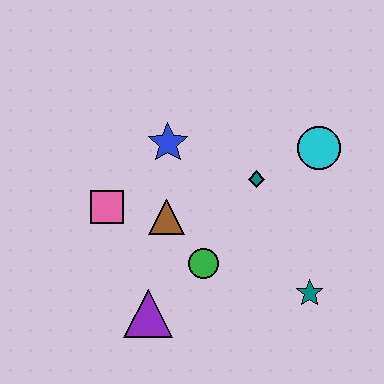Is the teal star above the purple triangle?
Yes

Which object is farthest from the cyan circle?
The purple triangle is farthest from the cyan circle.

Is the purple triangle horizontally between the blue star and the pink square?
Yes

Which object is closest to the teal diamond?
The cyan circle is closest to the teal diamond.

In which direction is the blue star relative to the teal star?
The blue star is above the teal star.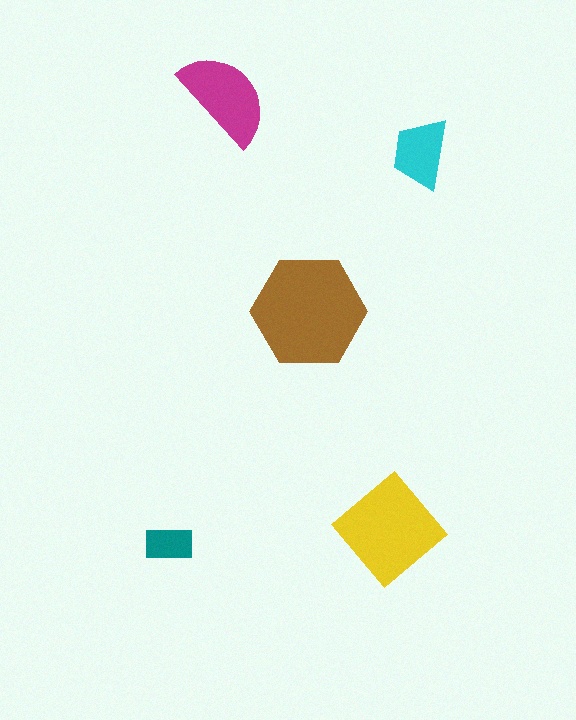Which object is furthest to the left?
The teal rectangle is leftmost.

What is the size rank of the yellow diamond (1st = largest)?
2nd.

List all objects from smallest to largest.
The teal rectangle, the cyan trapezoid, the magenta semicircle, the yellow diamond, the brown hexagon.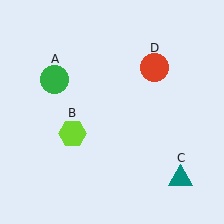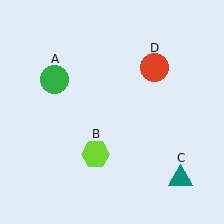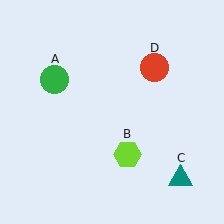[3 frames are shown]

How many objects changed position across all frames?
1 object changed position: lime hexagon (object B).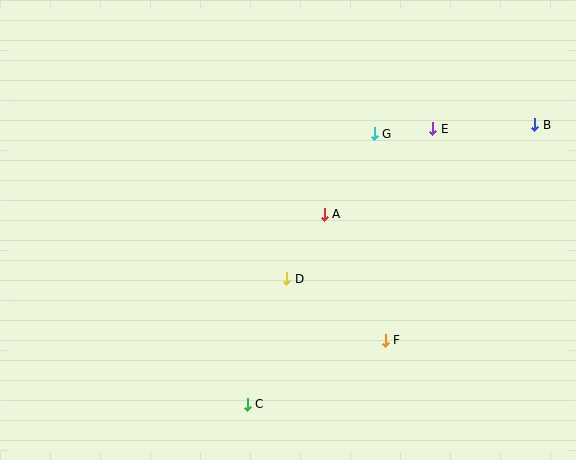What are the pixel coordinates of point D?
Point D is at (287, 279).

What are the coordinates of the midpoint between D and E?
The midpoint between D and E is at (360, 204).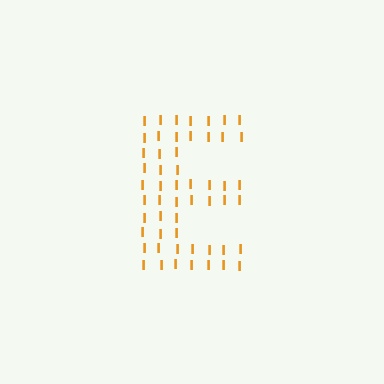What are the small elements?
The small elements are letter I's.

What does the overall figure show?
The overall figure shows the letter E.